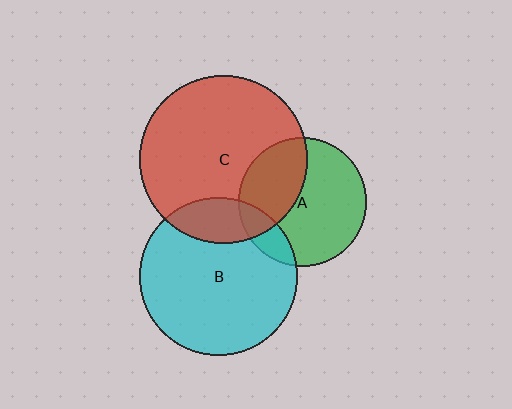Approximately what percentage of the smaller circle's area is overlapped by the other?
Approximately 20%.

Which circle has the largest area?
Circle C (red).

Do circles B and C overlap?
Yes.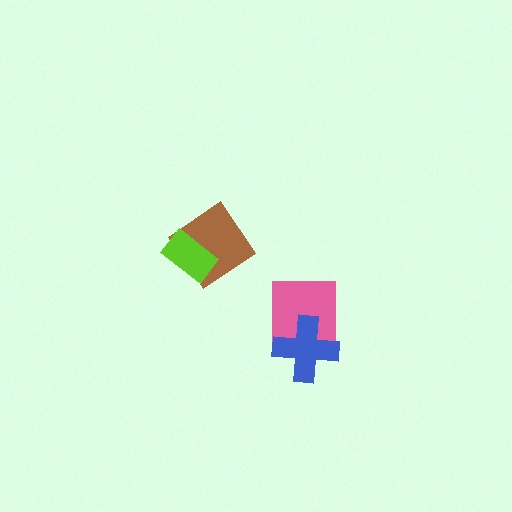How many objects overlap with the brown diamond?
1 object overlaps with the brown diamond.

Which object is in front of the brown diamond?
The lime rectangle is in front of the brown diamond.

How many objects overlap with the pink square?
1 object overlaps with the pink square.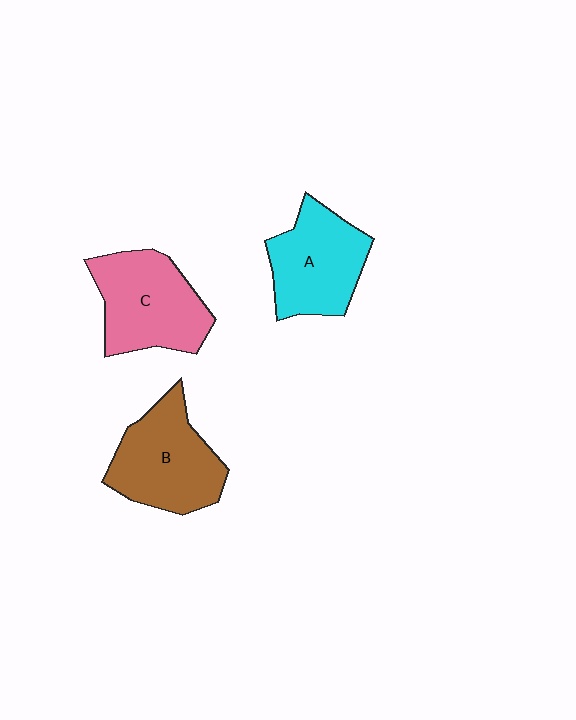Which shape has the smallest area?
Shape A (cyan).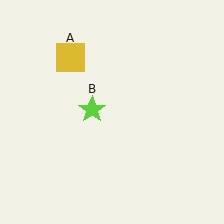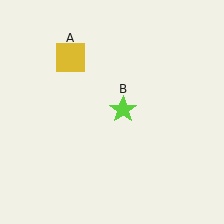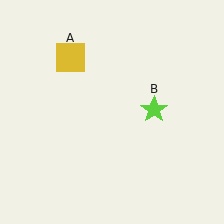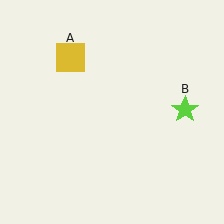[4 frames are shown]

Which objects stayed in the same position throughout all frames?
Yellow square (object A) remained stationary.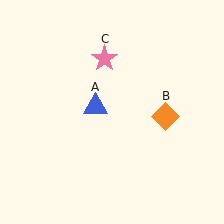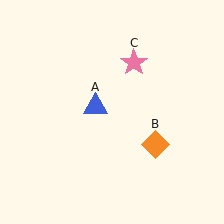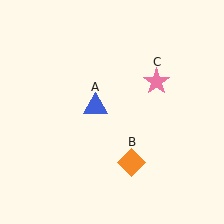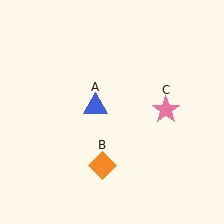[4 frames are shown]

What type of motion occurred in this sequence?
The orange diamond (object B), pink star (object C) rotated clockwise around the center of the scene.